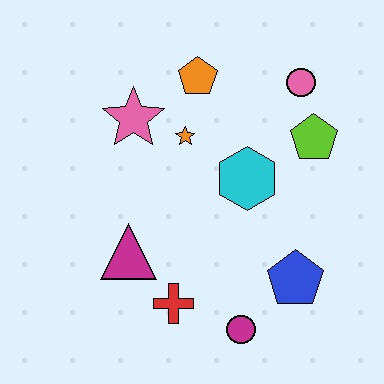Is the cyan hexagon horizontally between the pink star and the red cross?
No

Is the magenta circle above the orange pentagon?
No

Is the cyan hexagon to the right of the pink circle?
No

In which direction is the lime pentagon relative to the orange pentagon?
The lime pentagon is to the right of the orange pentagon.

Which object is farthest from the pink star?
The magenta circle is farthest from the pink star.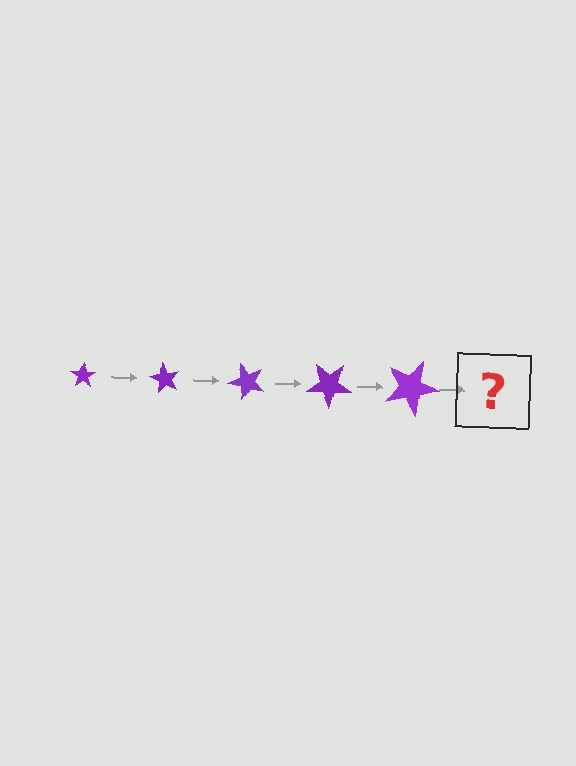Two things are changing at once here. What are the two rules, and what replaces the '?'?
The two rules are that the star grows larger each step and it rotates 60 degrees each step. The '?' should be a star, larger than the previous one and rotated 300 degrees from the start.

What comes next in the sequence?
The next element should be a star, larger than the previous one and rotated 300 degrees from the start.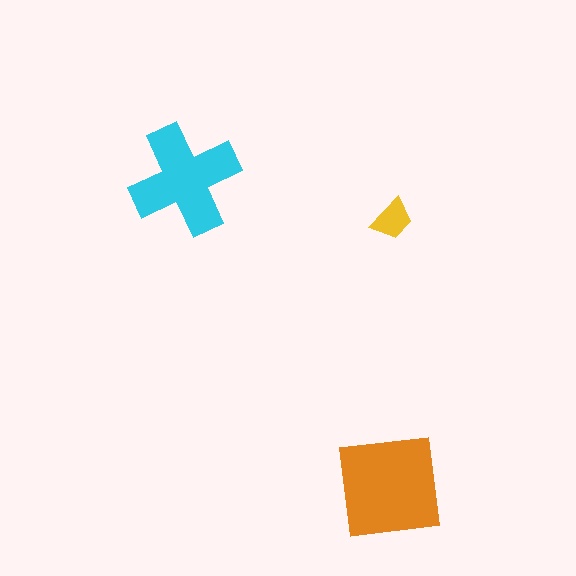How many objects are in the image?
There are 3 objects in the image.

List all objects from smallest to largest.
The yellow trapezoid, the cyan cross, the orange square.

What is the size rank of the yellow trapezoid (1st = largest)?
3rd.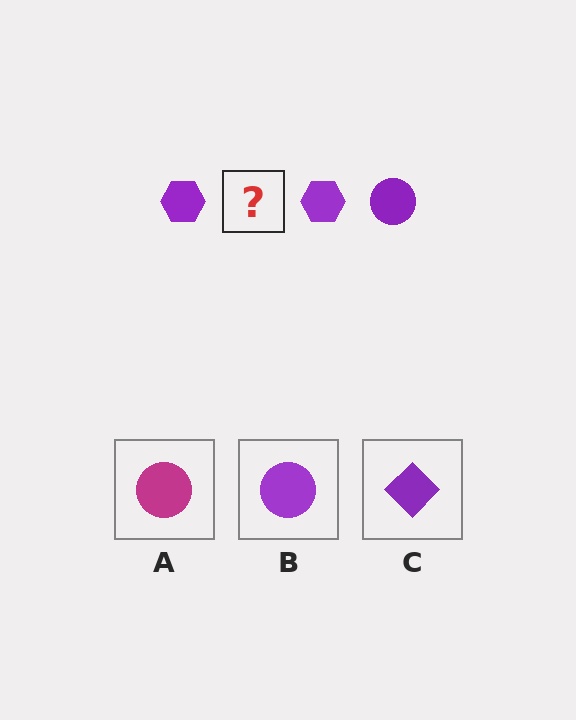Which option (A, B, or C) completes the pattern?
B.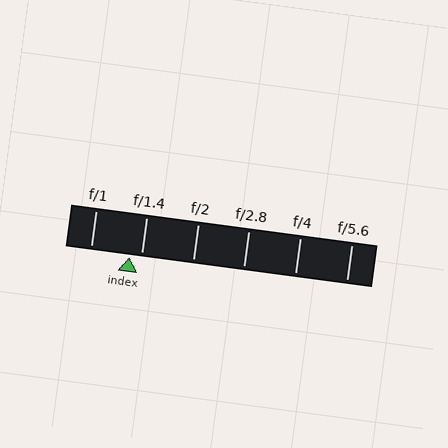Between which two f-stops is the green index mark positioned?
The index mark is between f/1 and f/1.4.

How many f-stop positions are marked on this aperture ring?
There are 6 f-stop positions marked.